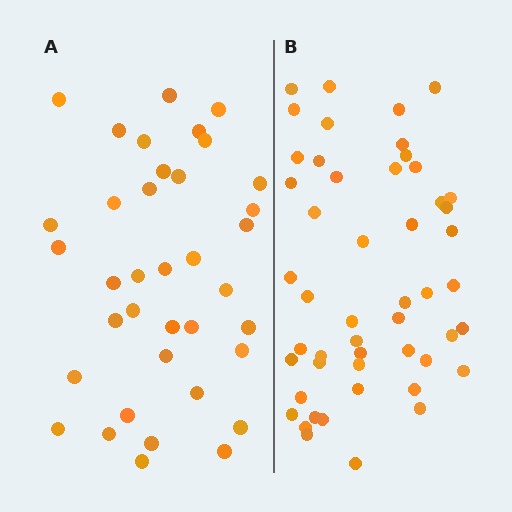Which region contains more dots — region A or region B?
Region B (the right region) has more dots.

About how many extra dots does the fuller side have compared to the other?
Region B has approximately 15 more dots than region A.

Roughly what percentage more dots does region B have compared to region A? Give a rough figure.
About 35% more.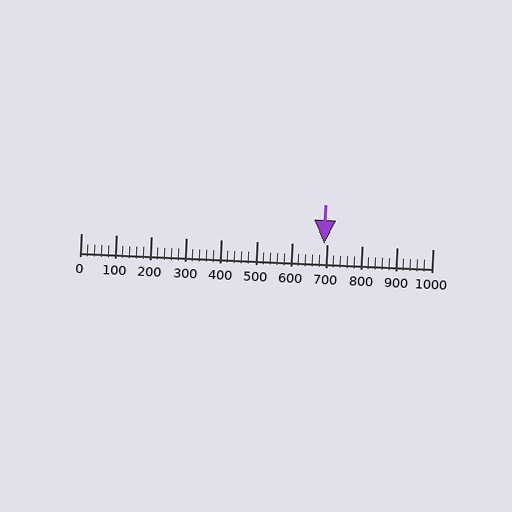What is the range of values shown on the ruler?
The ruler shows values from 0 to 1000.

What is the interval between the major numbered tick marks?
The major tick marks are spaced 100 units apart.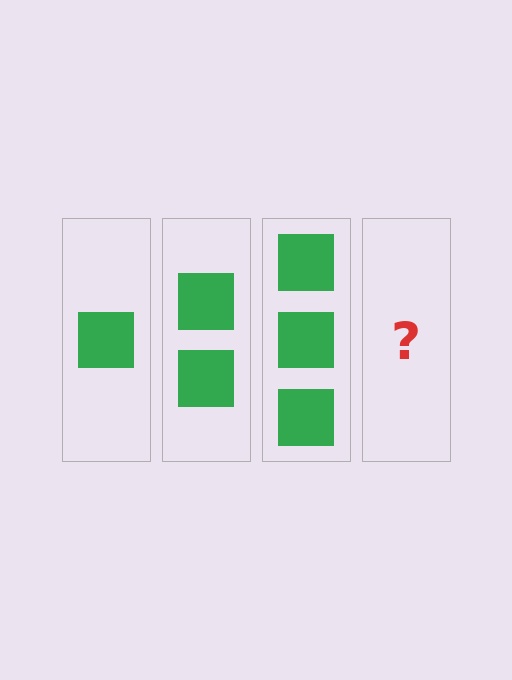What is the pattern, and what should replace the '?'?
The pattern is that each step adds one more square. The '?' should be 4 squares.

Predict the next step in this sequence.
The next step is 4 squares.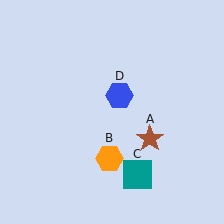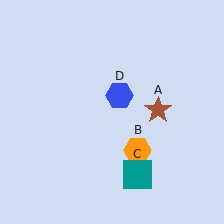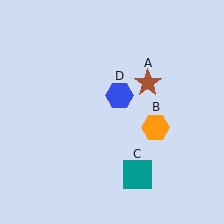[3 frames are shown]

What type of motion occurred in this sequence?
The brown star (object A), orange hexagon (object B) rotated counterclockwise around the center of the scene.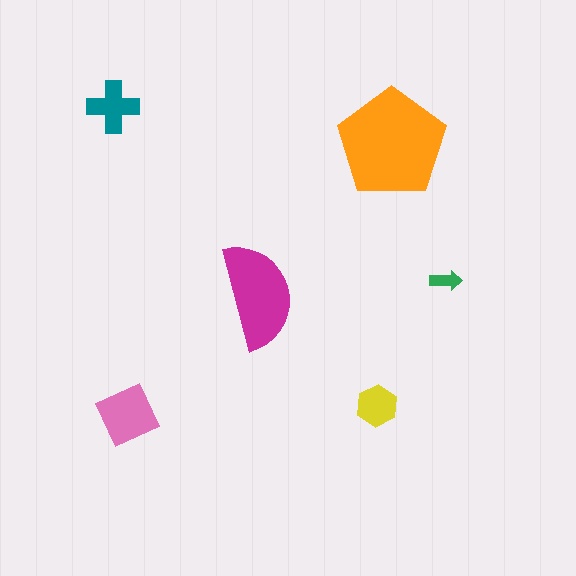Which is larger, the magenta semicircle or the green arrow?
The magenta semicircle.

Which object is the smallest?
The green arrow.